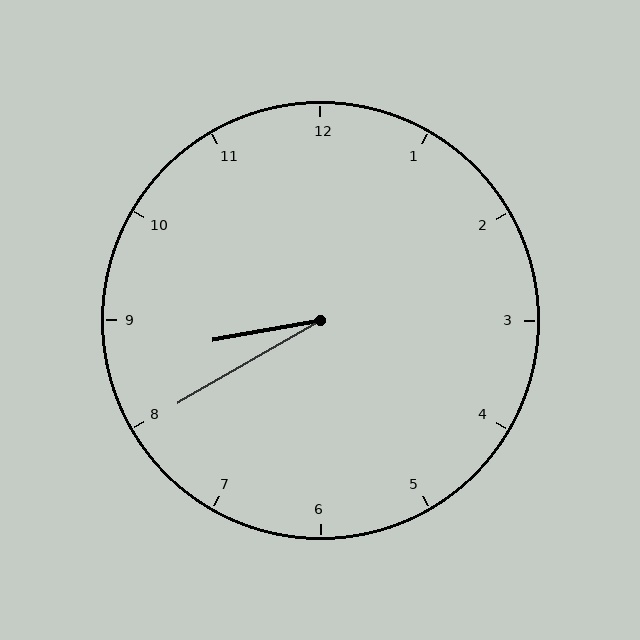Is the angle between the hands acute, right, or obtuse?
It is acute.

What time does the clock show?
8:40.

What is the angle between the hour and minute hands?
Approximately 20 degrees.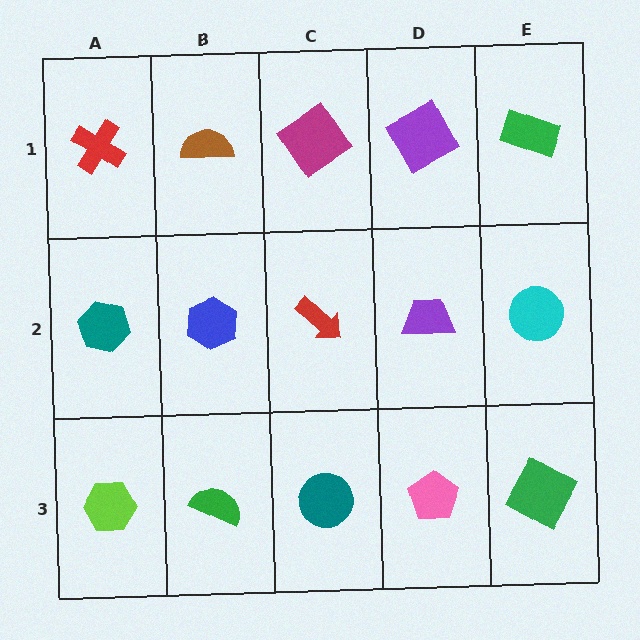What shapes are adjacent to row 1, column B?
A blue hexagon (row 2, column B), a red cross (row 1, column A), a magenta diamond (row 1, column C).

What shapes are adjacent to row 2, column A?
A red cross (row 1, column A), a lime hexagon (row 3, column A), a blue hexagon (row 2, column B).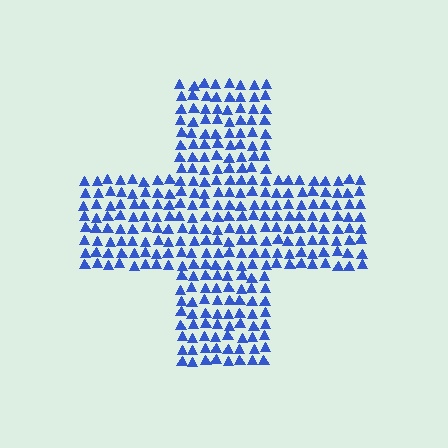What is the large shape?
The large shape is a cross.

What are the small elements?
The small elements are triangles.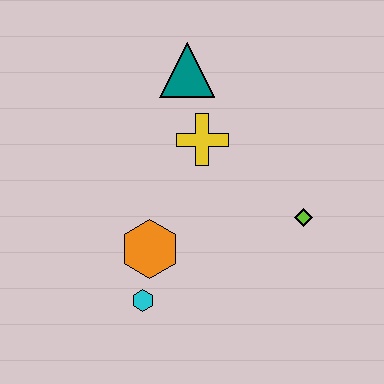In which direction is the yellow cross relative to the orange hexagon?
The yellow cross is above the orange hexagon.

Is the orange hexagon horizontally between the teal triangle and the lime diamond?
No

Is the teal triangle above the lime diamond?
Yes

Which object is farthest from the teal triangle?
The cyan hexagon is farthest from the teal triangle.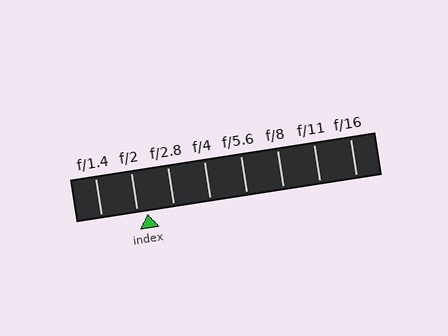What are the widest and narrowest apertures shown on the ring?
The widest aperture shown is f/1.4 and the narrowest is f/16.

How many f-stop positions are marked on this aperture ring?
There are 8 f-stop positions marked.